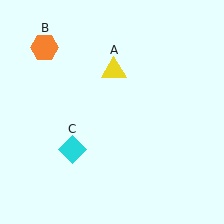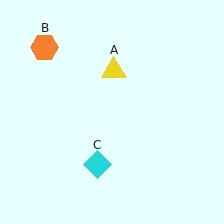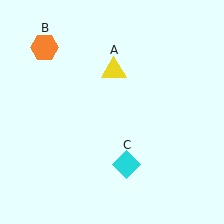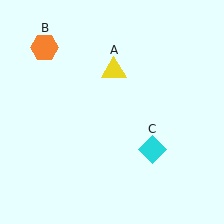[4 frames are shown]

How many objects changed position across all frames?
1 object changed position: cyan diamond (object C).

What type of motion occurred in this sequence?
The cyan diamond (object C) rotated counterclockwise around the center of the scene.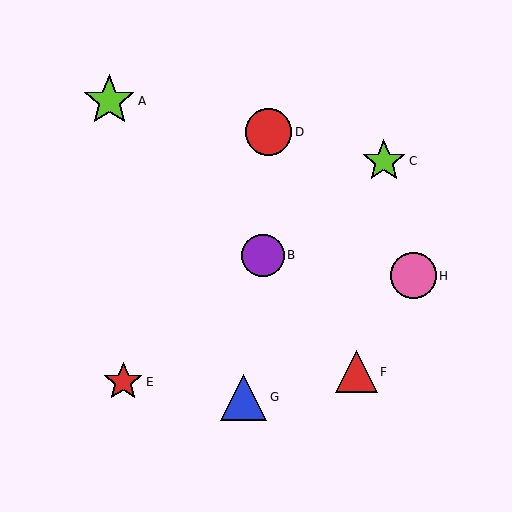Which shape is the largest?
The lime star (labeled A) is the largest.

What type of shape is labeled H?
Shape H is a pink circle.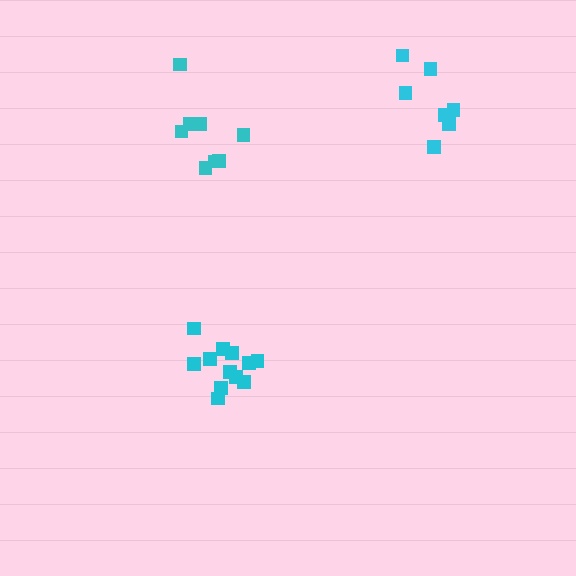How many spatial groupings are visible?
There are 3 spatial groupings.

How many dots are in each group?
Group 1: 13 dots, Group 2: 7 dots, Group 3: 8 dots (28 total).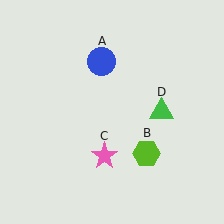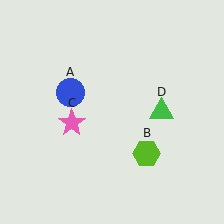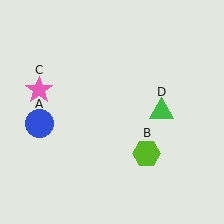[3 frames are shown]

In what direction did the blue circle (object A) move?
The blue circle (object A) moved down and to the left.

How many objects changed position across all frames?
2 objects changed position: blue circle (object A), pink star (object C).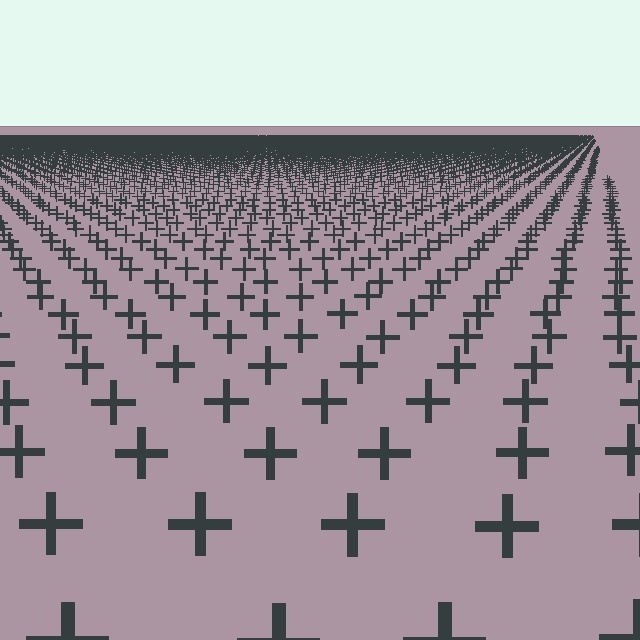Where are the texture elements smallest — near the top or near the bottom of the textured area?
Near the top.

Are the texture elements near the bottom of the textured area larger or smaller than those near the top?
Larger. Near the bottom, elements are closer to the viewer and appear at a bigger on-screen size.